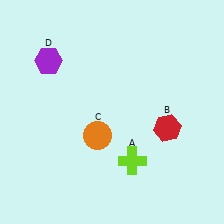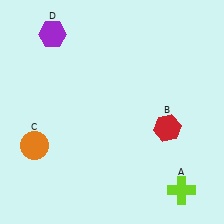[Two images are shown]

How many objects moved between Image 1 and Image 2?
3 objects moved between the two images.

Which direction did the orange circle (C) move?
The orange circle (C) moved left.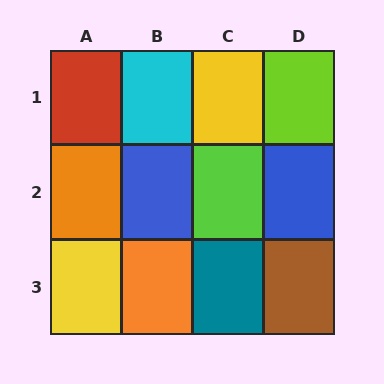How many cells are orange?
2 cells are orange.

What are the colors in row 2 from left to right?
Orange, blue, lime, blue.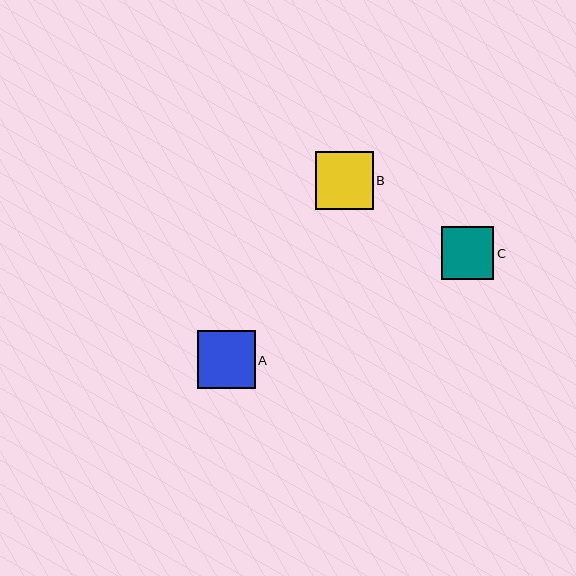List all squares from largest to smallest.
From largest to smallest: A, B, C.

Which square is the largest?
Square A is the largest with a size of approximately 58 pixels.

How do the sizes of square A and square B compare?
Square A and square B are approximately the same size.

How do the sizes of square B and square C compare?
Square B and square C are approximately the same size.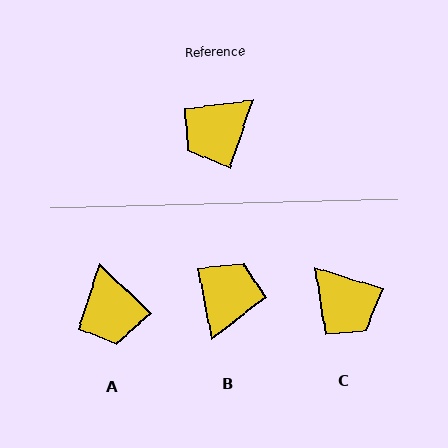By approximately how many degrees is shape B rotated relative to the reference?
Approximately 150 degrees clockwise.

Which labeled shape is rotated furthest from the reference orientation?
B, about 150 degrees away.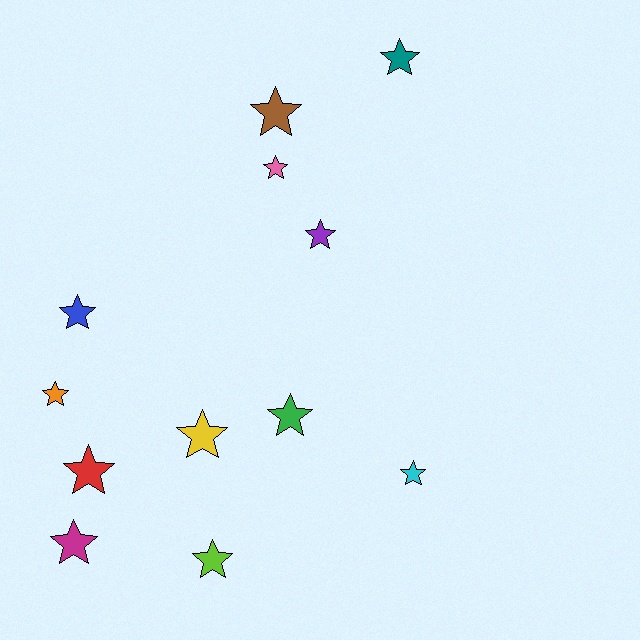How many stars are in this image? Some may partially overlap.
There are 12 stars.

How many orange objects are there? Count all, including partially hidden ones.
There is 1 orange object.